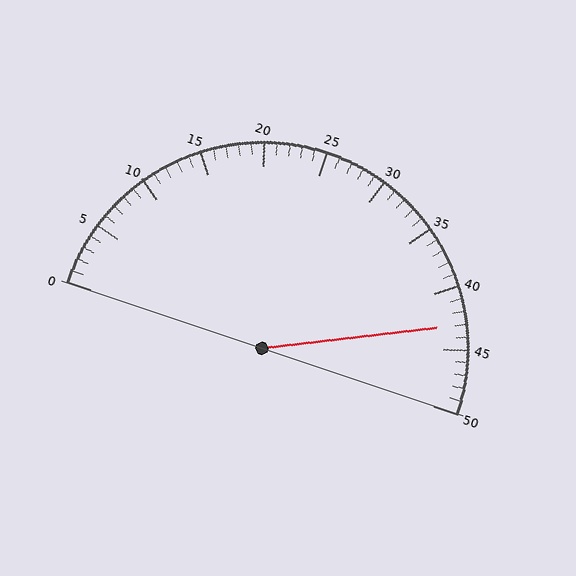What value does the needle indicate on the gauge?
The needle indicates approximately 43.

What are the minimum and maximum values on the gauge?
The gauge ranges from 0 to 50.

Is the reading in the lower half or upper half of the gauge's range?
The reading is in the upper half of the range (0 to 50).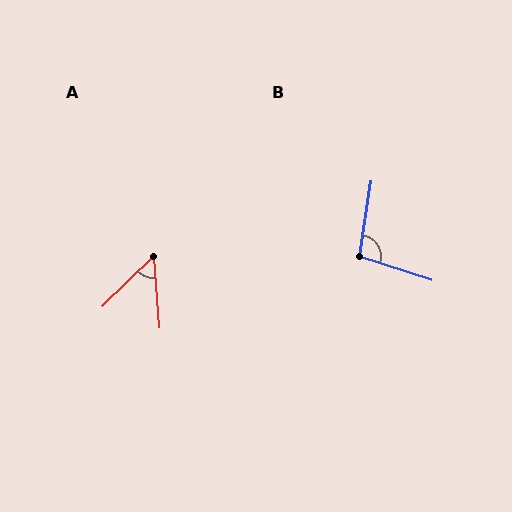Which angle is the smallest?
A, at approximately 49 degrees.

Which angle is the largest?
B, at approximately 99 degrees.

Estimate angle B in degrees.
Approximately 99 degrees.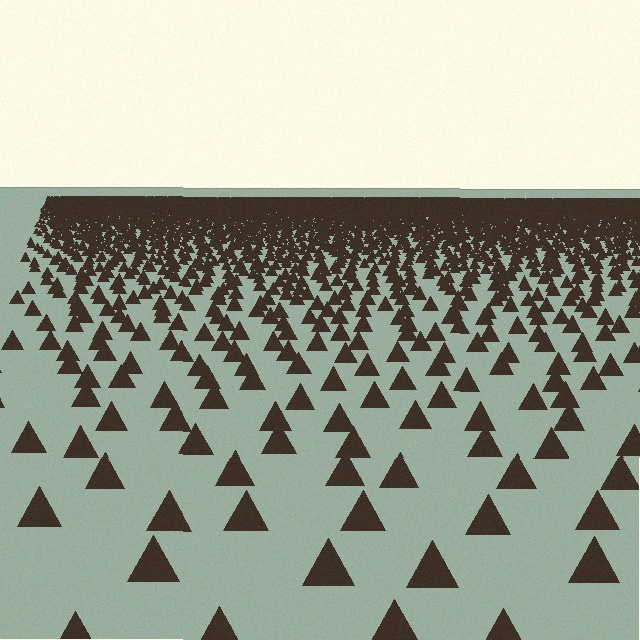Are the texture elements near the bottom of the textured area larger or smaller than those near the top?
Larger. Near the bottom, elements are closer to the viewer and appear at a bigger on-screen size.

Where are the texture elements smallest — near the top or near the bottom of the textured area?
Near the top.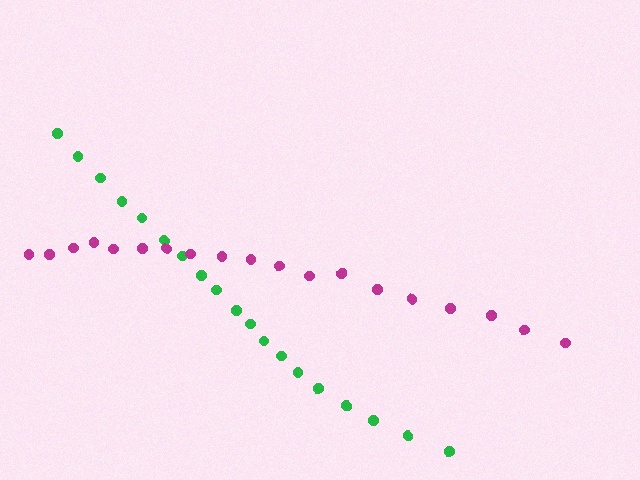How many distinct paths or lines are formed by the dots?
There are 2 distinct paths.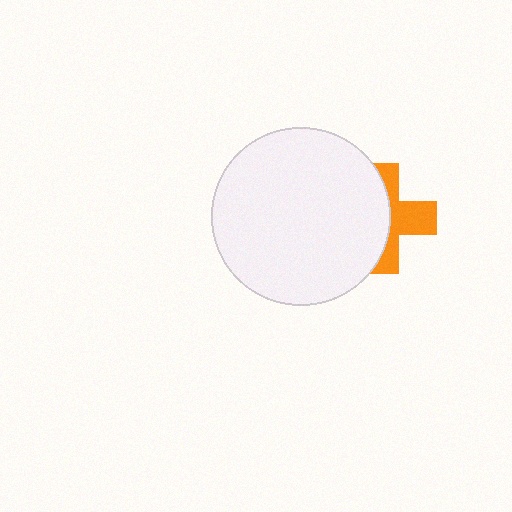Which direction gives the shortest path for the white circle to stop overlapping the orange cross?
Moving left gives the shortest separation.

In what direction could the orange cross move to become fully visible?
The orange cross could move right. That would shift it out from behind the white circle entirely.